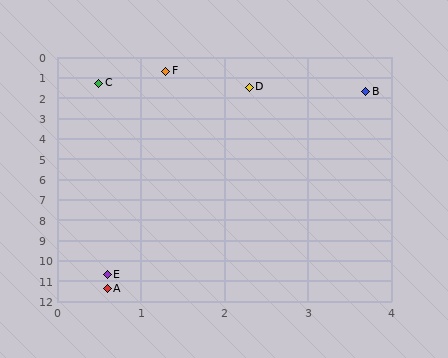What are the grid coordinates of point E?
Point E is at approximately (0.6, 10.7).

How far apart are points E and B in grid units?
Points E and B are about 9.5 grid units apart.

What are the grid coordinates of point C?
Point C is at approximately (0.5, 1.3).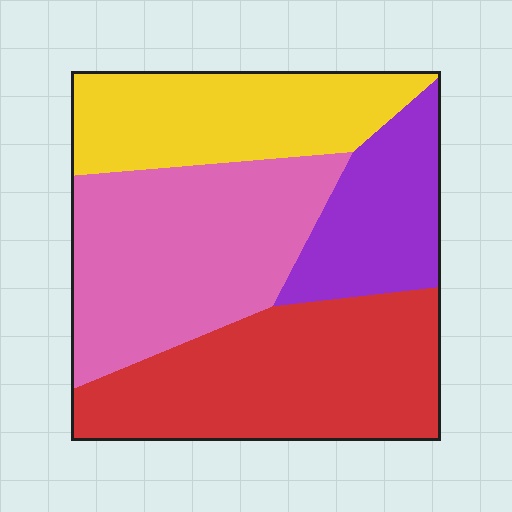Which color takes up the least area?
Purple, at roughly 15%.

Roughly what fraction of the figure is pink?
Pink covers 31% of the figure.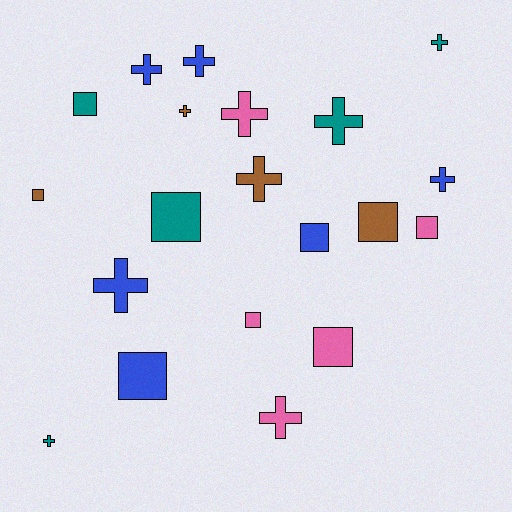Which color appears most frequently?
Blue, with 6 objects.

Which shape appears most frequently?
Cross, with 11 objects.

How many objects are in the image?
There are 20 objects.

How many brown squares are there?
There are 2 brown squares.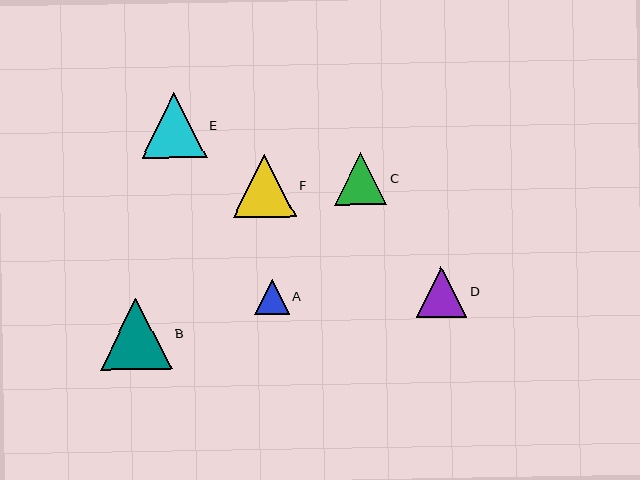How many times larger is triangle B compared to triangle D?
Triangle B is approximately 1.4 times the size of triangle D.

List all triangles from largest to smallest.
From largest to smallest: B, E, F, C, D, A.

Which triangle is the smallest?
Triangle A is the smallest with a size of approximately 34 pixels.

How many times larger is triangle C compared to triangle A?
Triangle C is approximately 1.5 times the size of triangle A.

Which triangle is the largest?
Triangle B is the largest with a size of approximately 71 pixels.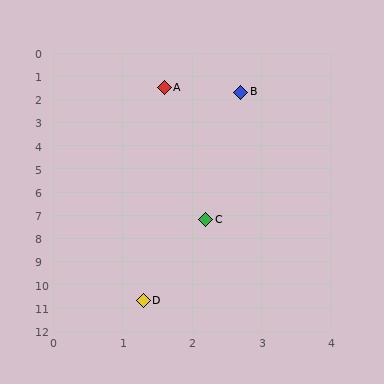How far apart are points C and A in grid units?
Points C and A are about 5.7 grid units apart.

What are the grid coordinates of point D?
Point D is at approximately (1.3, 10.7).